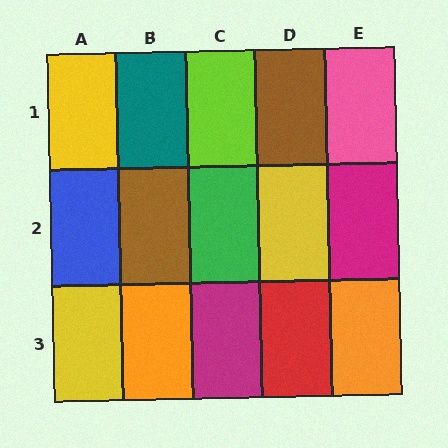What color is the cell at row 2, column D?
Yellow.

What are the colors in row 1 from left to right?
Yellow, teal, lime, brown, pink.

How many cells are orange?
2 cells are orange.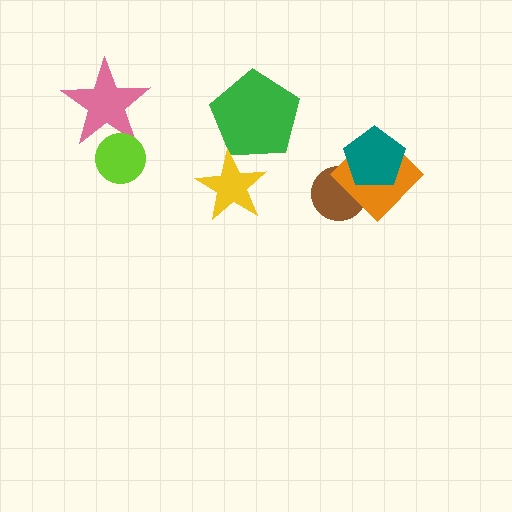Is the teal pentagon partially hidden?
No, no other shape covers it.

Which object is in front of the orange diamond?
The teal pentagon is in front of the orange diamond.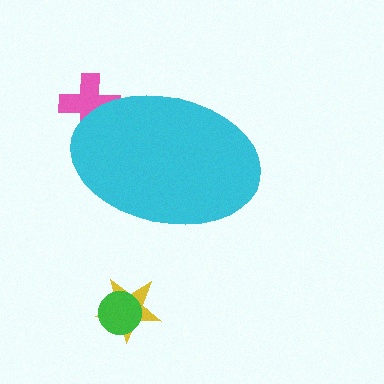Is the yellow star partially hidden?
No, the yellow star is fully visible.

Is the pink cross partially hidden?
Yes, the pink cross is partially hidden behind the cyan ellipse.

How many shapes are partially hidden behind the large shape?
1 shape is partially hidden.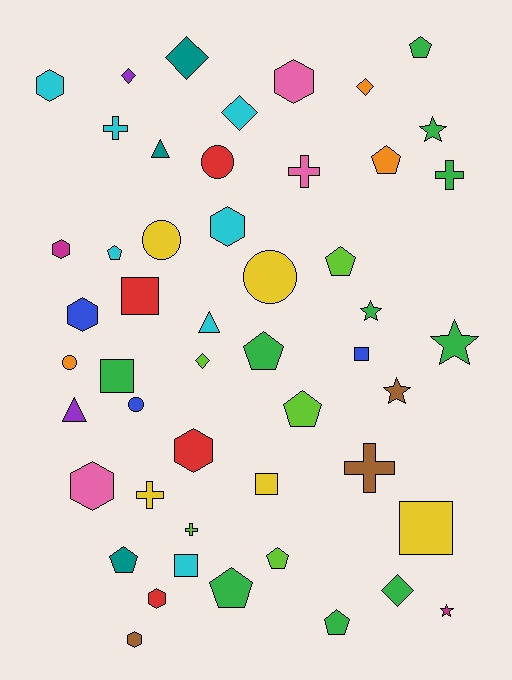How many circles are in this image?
There are 5 circles.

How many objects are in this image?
There are 50 objects.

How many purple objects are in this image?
There are 2 purple objects.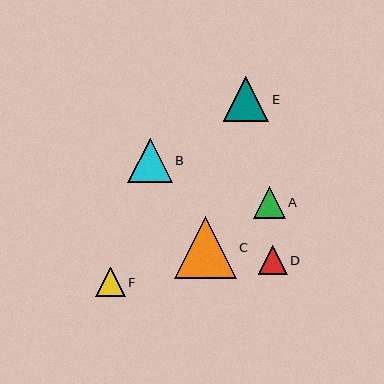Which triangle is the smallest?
Triangle D is the smallest with a size of approximately 29 pixels.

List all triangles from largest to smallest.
From largest to smallest: C, E, B, A, F, D.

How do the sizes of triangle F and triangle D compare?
Triangle F and triangle D are approximately the same size.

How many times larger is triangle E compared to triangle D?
Triangle E is approximately 1.6 times the size of triangle D.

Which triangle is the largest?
Triangle C is the largest with a size of approximately 62 pixels.